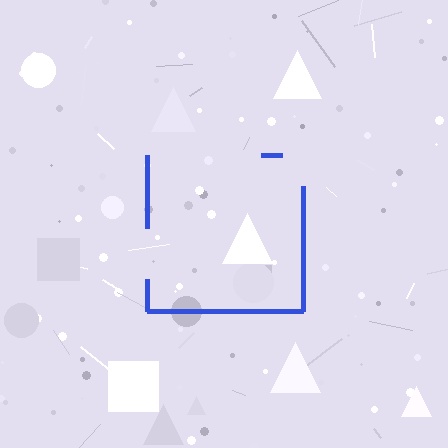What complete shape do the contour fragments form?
The contour fragments form a square.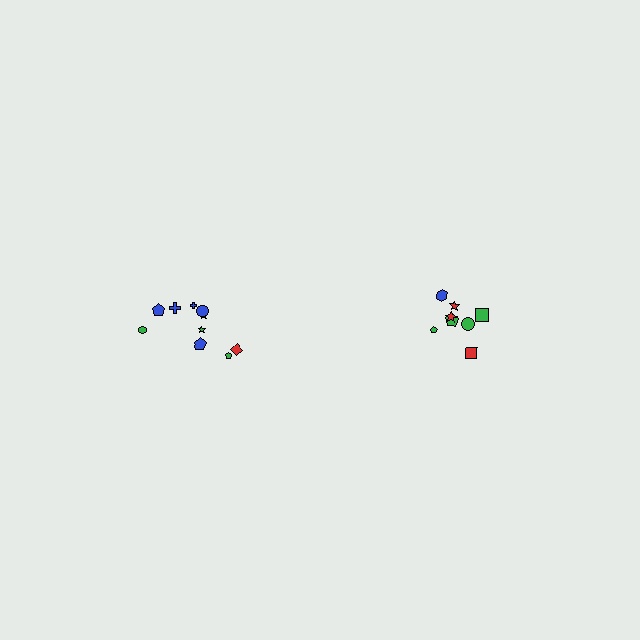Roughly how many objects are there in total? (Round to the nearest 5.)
Roughly 20 objects in total.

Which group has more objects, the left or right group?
The left group.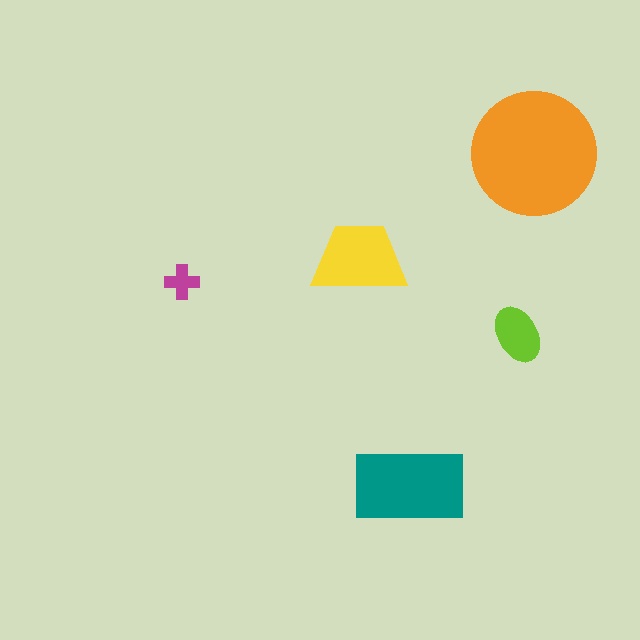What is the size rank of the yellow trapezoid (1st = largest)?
3rd.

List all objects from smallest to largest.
The magenta cross, the lime ellipse, the yellow trapezoid, the teal rectangle, the orange circle.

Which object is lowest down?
The teal rectangle is bottommost.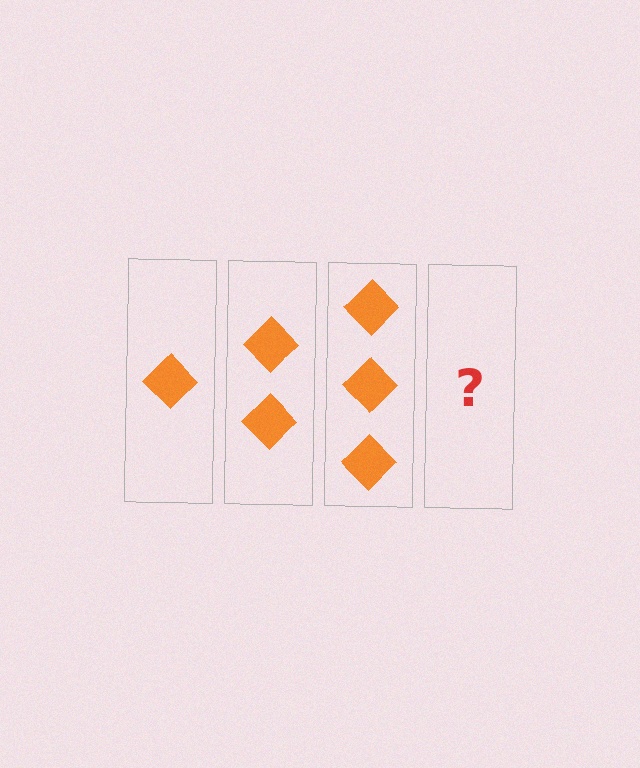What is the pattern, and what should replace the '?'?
The pattern is that each step adds one more diamond. The '?' should be 4 diamonds.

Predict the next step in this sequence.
The next step is 4 diamonds.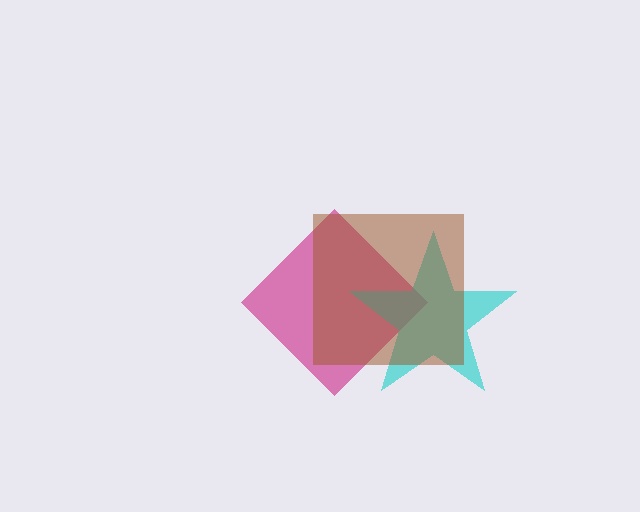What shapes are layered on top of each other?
The layered shapes are: a magenta diamond, a cyan star, a brown square.